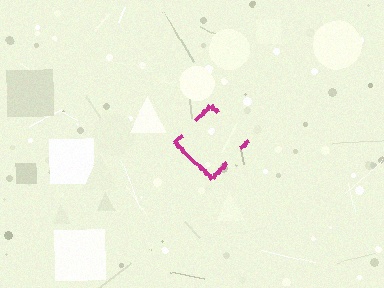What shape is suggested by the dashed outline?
The dashed outline suggests a diamond.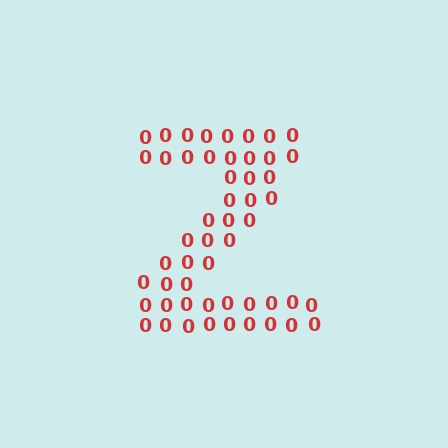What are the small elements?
The small elements are digit 0's.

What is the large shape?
The large shape is the letter Z.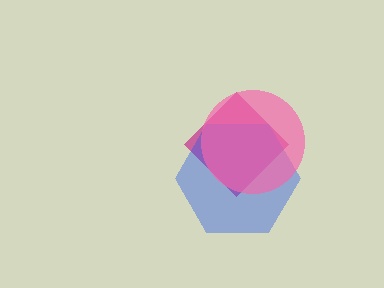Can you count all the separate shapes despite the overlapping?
Yes, there are 3 separate shapes.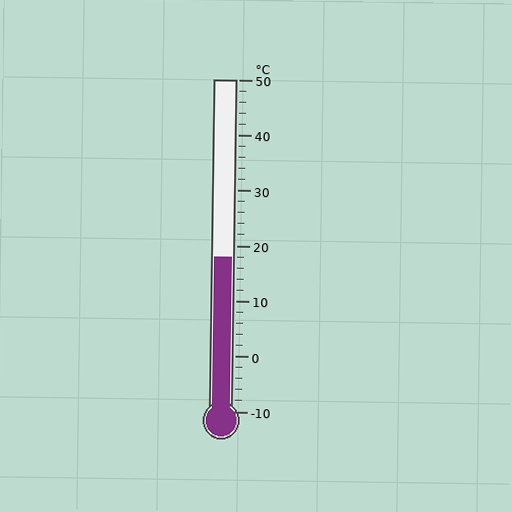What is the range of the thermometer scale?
The thermometer scale ranges from -10°C to 50°C.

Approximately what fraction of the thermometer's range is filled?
The thermometer is filled to approximately 45% of its range.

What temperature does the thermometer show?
The thermometer shows approximately 18°C.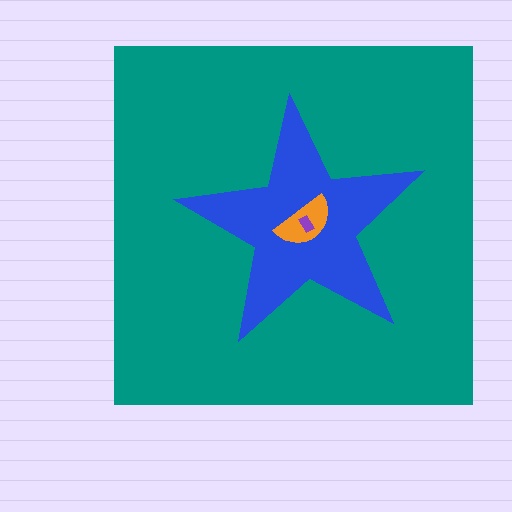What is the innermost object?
The purple rectangle.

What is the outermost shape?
The teal square.